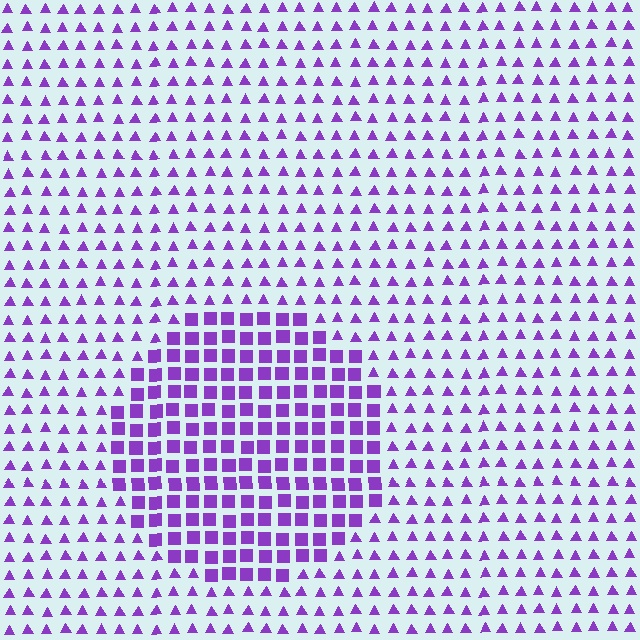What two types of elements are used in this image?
The image uses squares inside the circle region and triangles outside it.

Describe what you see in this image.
The image is filled with small purple elements arranged in a uniform grid. A circle-shaped region contains squares, while the surrounding area contains triangles. The boundary is defined purely by the change in element shape.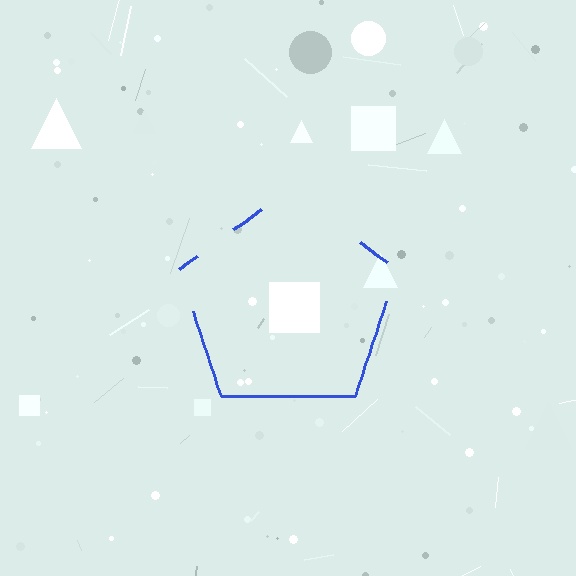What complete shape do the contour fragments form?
The contour fragments form a pentagon.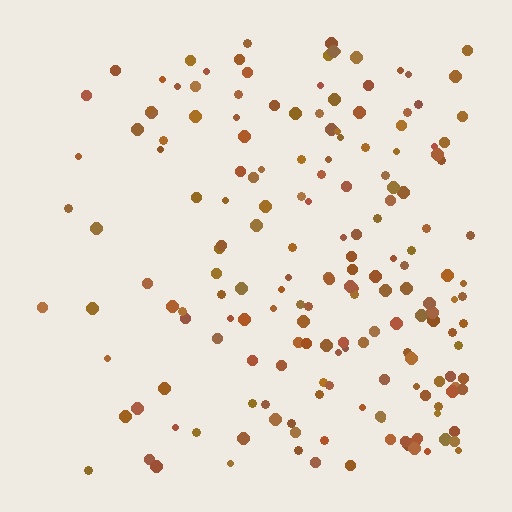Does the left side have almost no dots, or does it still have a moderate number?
Still a moderate number, just noticeably fewer than the right.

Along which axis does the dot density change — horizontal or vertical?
Horizontal.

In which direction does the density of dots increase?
From left to right, with the right side densest.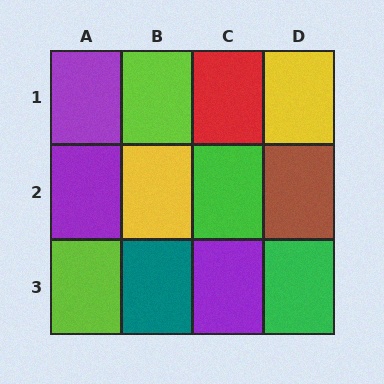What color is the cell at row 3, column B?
Teal.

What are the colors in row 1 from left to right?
Purple, lime, red, yellow.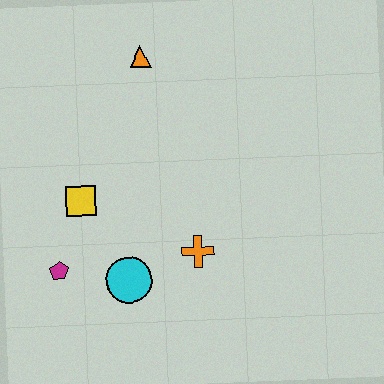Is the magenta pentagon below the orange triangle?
Yes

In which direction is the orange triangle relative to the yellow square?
The orange triangle is above the yellow square.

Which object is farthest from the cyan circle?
The orange triangle is farthest from the cyan circle.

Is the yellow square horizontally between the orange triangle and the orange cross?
No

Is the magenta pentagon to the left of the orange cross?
Yes